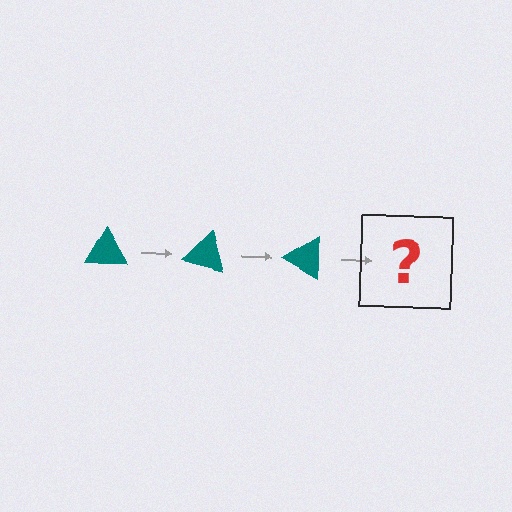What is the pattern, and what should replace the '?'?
The pattern is that the triangle rotates 15 degrees each step. The '?' should be a teal triangle rotated 45 degrees.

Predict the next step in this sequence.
The next step is a teal triangle rotated 45 degrees.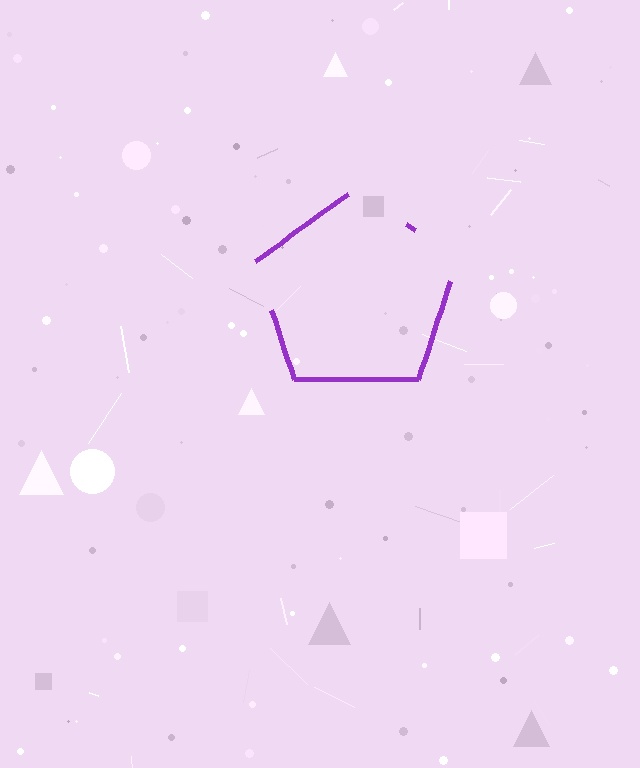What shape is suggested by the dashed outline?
The dashed outline suggests a pentagon.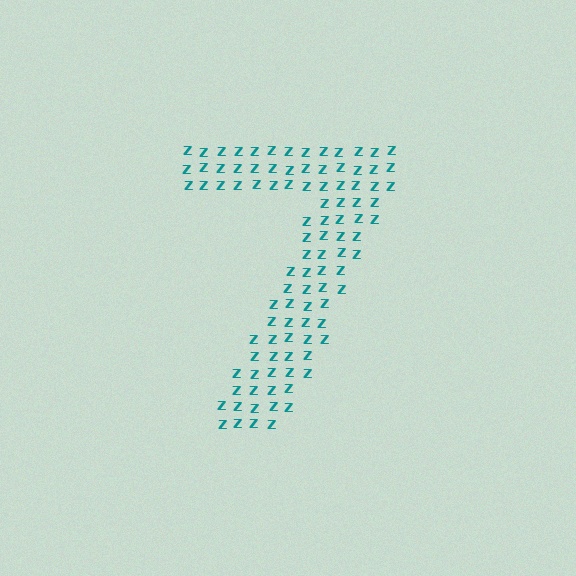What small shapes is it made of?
It is made of small letter Z's.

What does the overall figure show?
The overall figure shows the digit 7.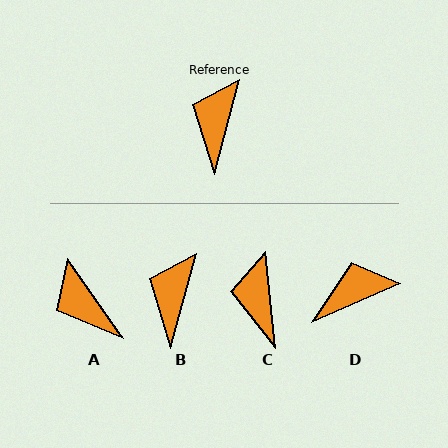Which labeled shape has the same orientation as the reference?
B.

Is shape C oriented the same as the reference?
No, it is off by about 21 degrees.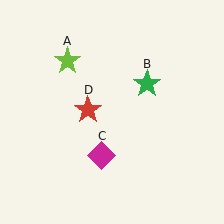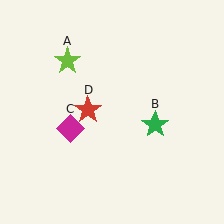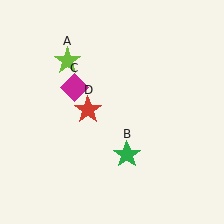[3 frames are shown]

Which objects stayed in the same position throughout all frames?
Lime star (object A) and red star (object D) remained stationary.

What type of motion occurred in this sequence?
The green star (object B), magenta diamond (object C) rotated clockwise around the center of the scene.